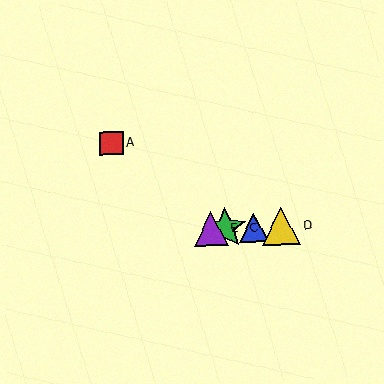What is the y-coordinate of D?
Object D is at y≈226.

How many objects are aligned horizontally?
4 objects (B, C, D, E) are aligned horizontally.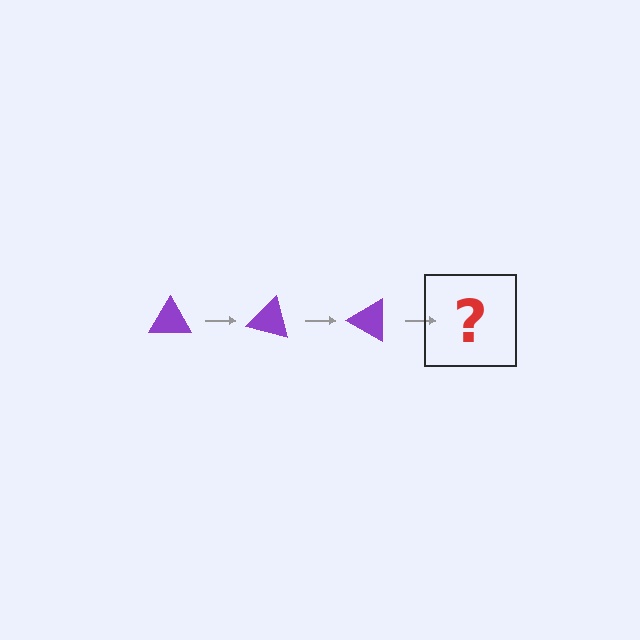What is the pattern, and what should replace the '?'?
The pattern is that the triangle rotates 15 degrees each step. The '?' should be a purple triangle rotated 45 degrees.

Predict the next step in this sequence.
The next step is a purple triangle rotated 45 degrees.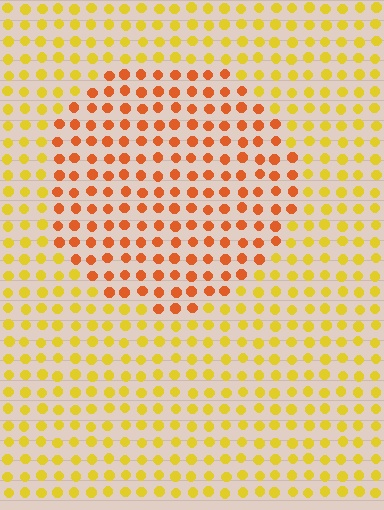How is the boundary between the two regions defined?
The boundary is defined purely by a slight shift in hue (about 36 degrees). Spacing, size, and orientation are identical on both sides.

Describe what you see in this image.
The image is filled with small yellow elements in a uniform arrangement. A circle-shaped region is visible where the elements are tinted to a slightly different hue, forming a subtle color boundary.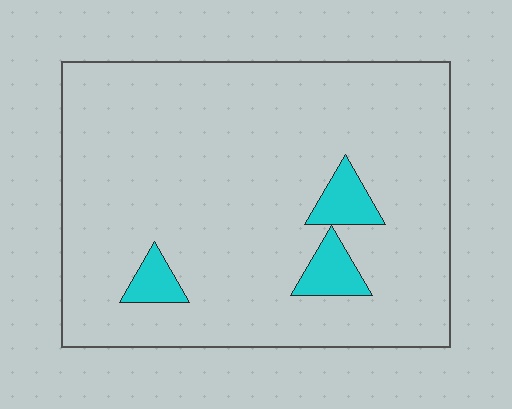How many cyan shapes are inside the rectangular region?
3.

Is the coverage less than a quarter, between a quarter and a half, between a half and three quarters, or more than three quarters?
Less than a quarter.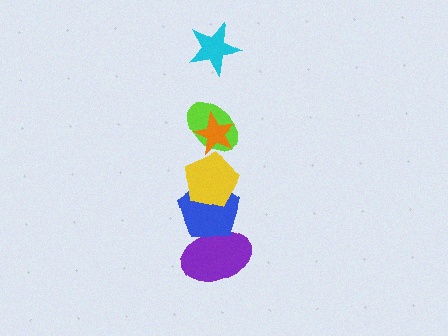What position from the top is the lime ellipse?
The lime ellipse is 3rd from the top.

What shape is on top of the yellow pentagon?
The lime ellipse is on top of the yellow pentagon.